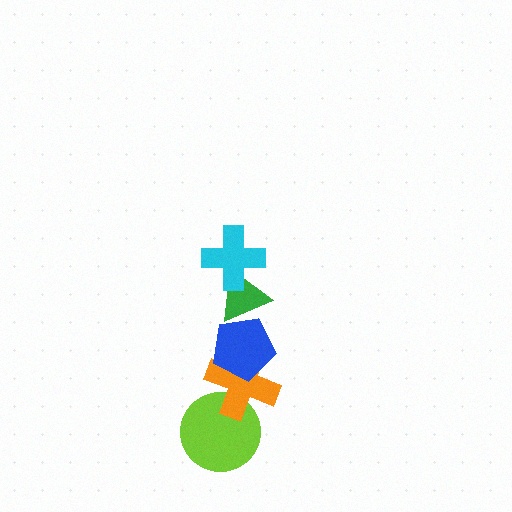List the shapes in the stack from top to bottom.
From top to bottom: the cyan cross, the green triangle, the blue pentagon, the orange cross, the lime circle.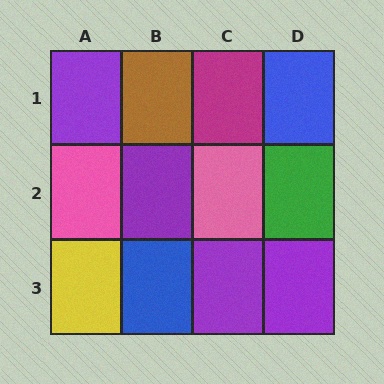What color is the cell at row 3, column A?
Yellow.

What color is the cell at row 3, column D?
Purple.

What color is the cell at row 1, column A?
Purple.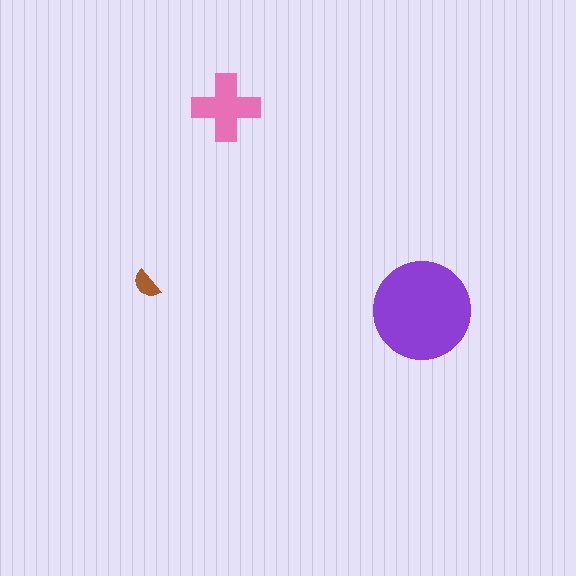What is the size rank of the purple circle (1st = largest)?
1st.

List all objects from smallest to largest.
The brown semicircle, the pink cross, the purple circle.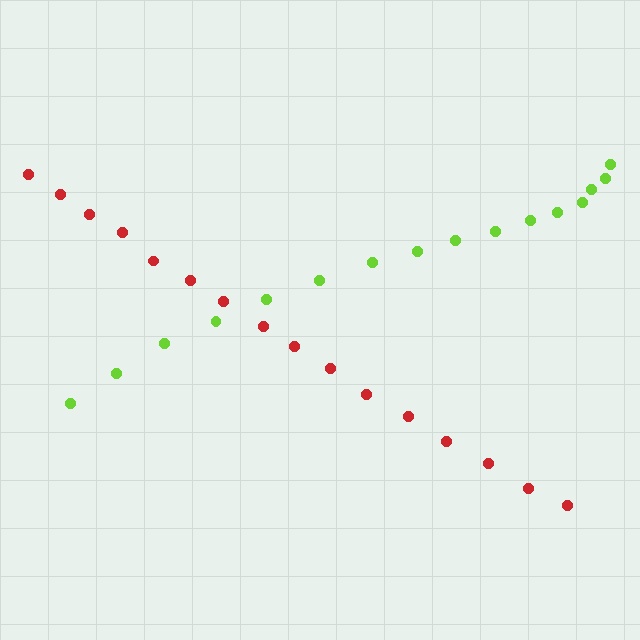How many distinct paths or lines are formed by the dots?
There are 2 distinct paths.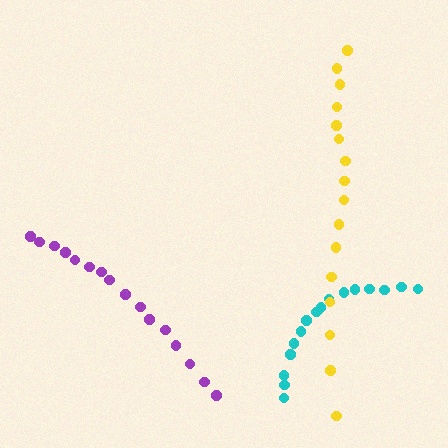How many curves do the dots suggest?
There are 3 distinct paths.